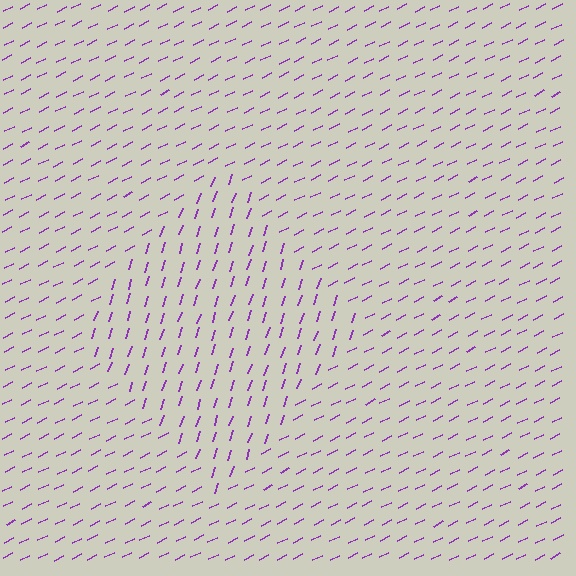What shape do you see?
I see a diamond.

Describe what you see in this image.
The image is filled with small purple line segments. A diamond region in the image has lines oriented differently from the surrounding lines, creating a visible texture boundary.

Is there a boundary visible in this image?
Yes, there is a texture boundary formed by a change in line orientation.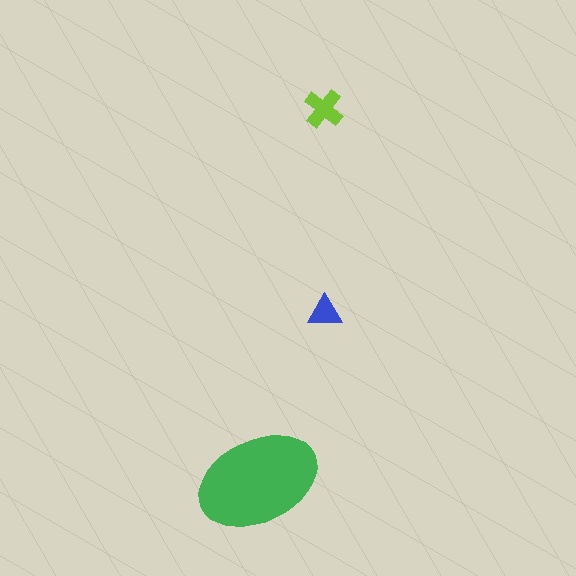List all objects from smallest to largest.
The blue triangle, the lime cross, the green ellipse.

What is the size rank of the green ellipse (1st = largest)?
1st.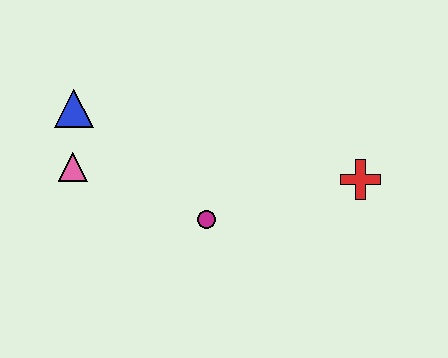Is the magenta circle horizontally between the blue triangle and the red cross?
Yes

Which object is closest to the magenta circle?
The pink triangle is closest to the magenta circle.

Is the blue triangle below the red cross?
No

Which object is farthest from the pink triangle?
The red cross is farthest from the pink triangle.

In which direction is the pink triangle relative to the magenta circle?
The pink triangle is to the left of the magenta circle.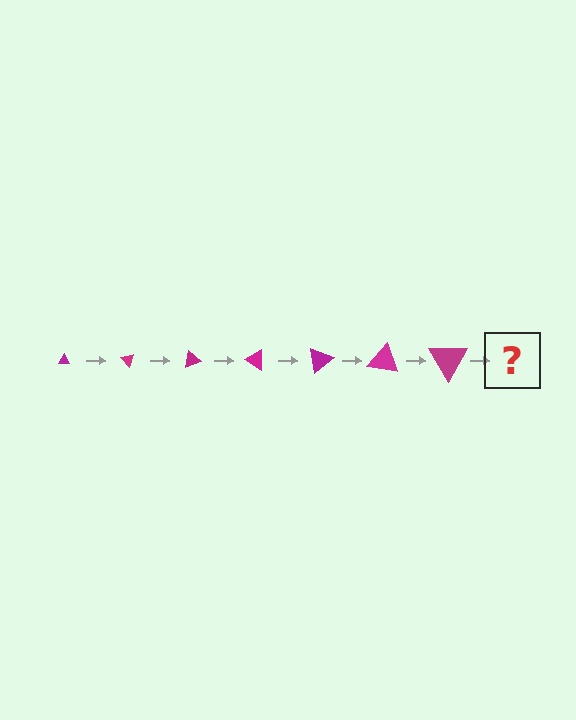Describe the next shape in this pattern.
It should be a triangle, larger than the previous one and rotated 350 degrees from the start.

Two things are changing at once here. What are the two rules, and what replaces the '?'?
The two rules are that the triangle grows larger each step and it rotates 50 degrees each step. The '?' should be a triangle, larger than the previous one and rotated 350 degrees from the start.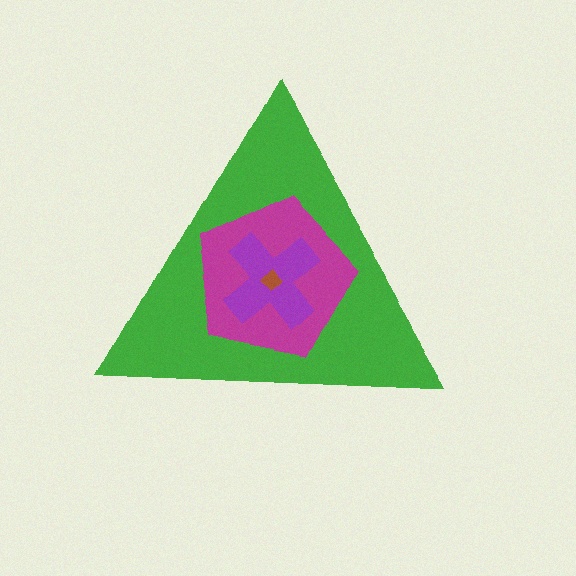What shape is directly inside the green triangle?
The magenta pentagon.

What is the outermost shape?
The green triangle.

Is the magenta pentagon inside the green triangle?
Yes.